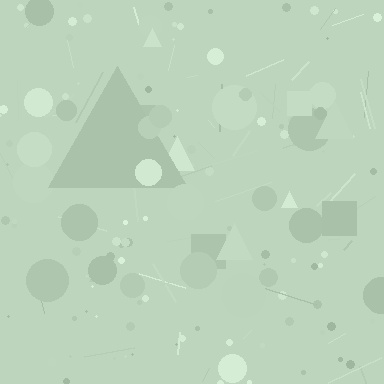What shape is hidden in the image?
A triangle is hidden in the image.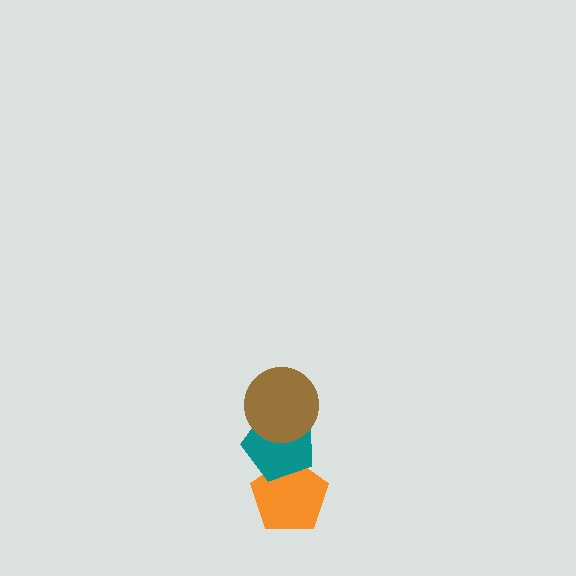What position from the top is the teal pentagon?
The teal pentagon is 2nd from the top.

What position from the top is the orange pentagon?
The orange pentagon is 3rd from the top.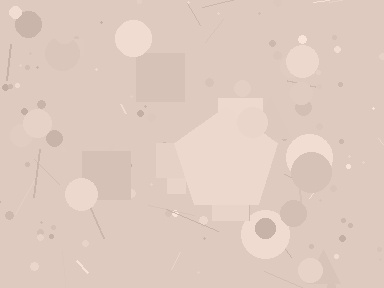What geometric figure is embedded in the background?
A pentagon is embedded in the background.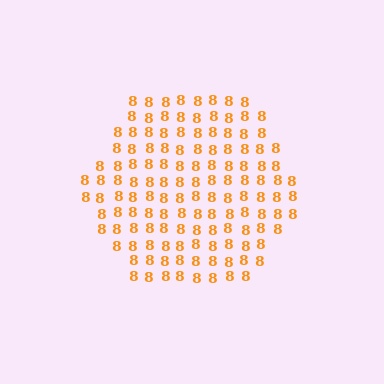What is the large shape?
The large shape is a hexagon.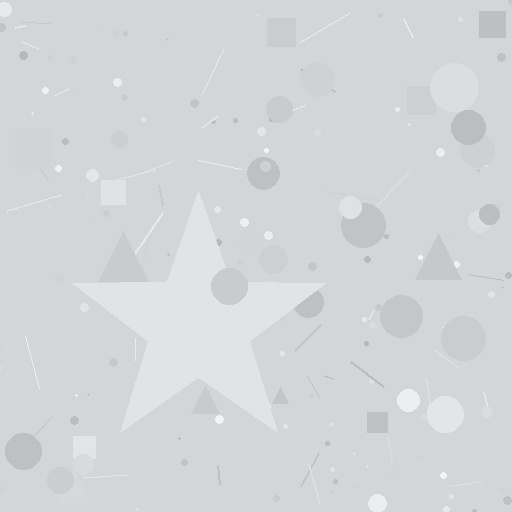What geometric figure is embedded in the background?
A star is embedded in the background.